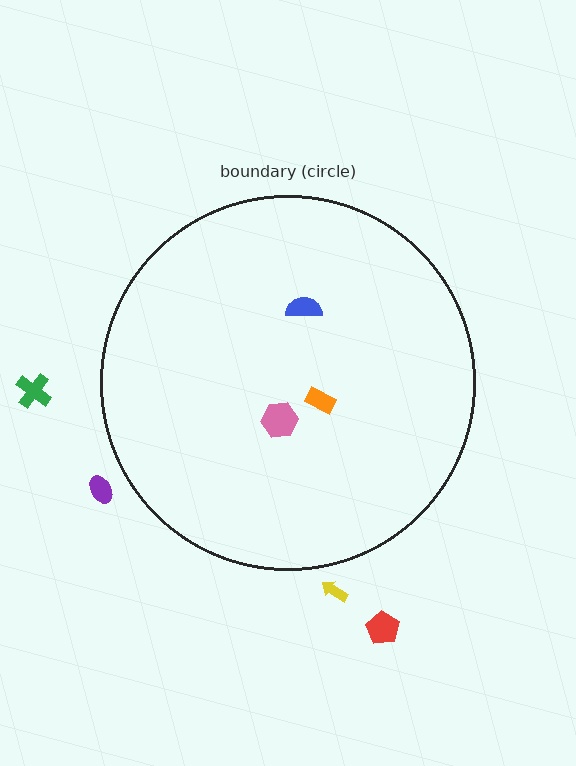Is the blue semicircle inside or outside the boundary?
Inside.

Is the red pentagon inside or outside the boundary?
Outside.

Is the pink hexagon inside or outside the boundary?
Inside.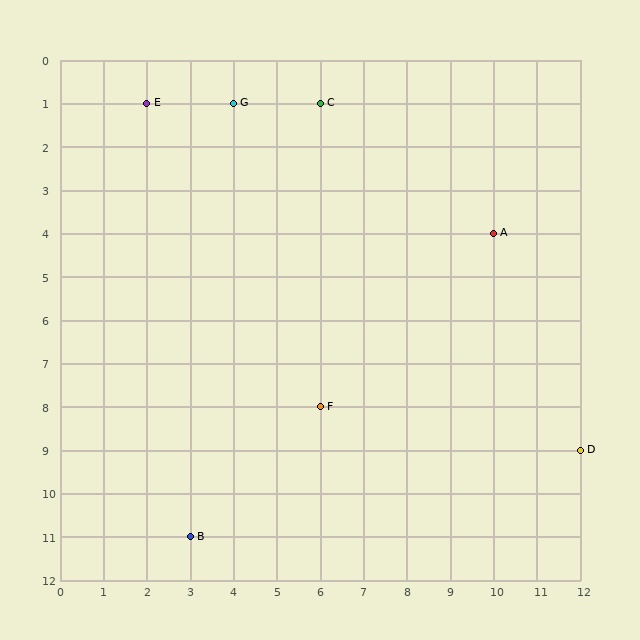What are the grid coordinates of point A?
Point A is at grid coordinates (10, 4).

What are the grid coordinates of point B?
Point B is at grid coordinates (3, 11).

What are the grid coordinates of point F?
Point F is at grid coordinates (6, 8).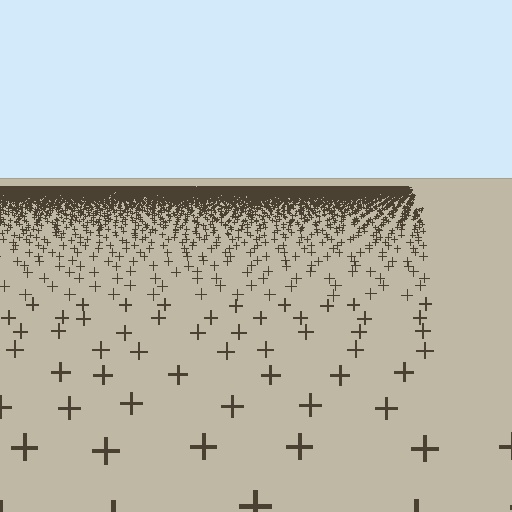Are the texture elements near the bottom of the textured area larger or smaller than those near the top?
Larger. Near the bottom, elements are closer to the viewer and appear at a bigger on-screen size.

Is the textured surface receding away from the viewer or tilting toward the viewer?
The surface is receding away from the viewer. Texture elements get smaller and denser toward the top.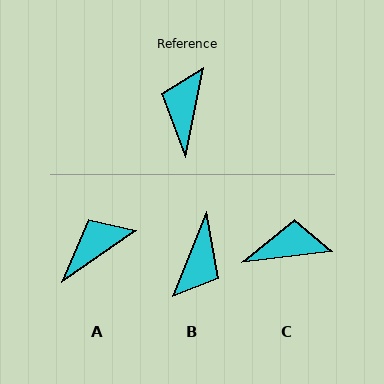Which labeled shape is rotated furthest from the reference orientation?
B, about 170 degrees away.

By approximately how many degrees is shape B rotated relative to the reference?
Approximately 170 degrees counter-clockwise.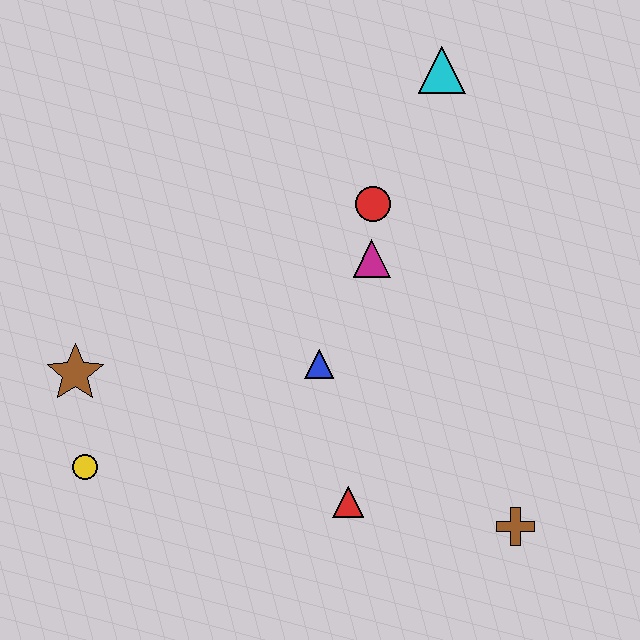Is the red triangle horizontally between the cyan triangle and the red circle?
No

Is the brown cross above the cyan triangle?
No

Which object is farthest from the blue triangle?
The cyan triangle is farthest from the blue triangle.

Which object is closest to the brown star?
The yellow circle is closest to the brown star.